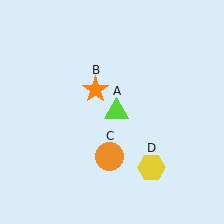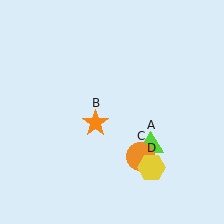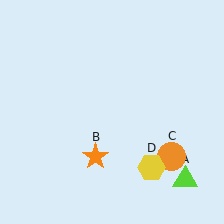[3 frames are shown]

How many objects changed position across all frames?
3 objects changed position: lime triangle (object A), orange star (object B), orange circle (object C).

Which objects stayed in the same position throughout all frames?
Yellow hexagon (object D) remained stationary.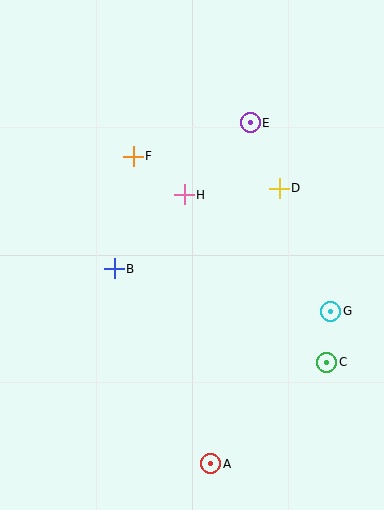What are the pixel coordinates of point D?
Point D is at (279, 188).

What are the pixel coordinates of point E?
Point E is at (250, 123).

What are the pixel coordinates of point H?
Point H is at (184, 195).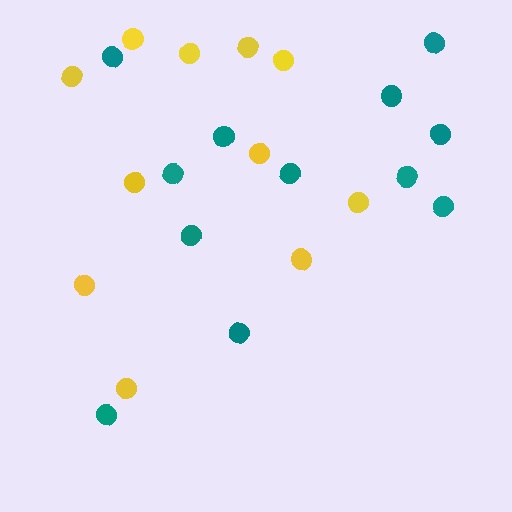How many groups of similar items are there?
There are 2 groups: one group of teal circles (12) and one group of yellow circles (11).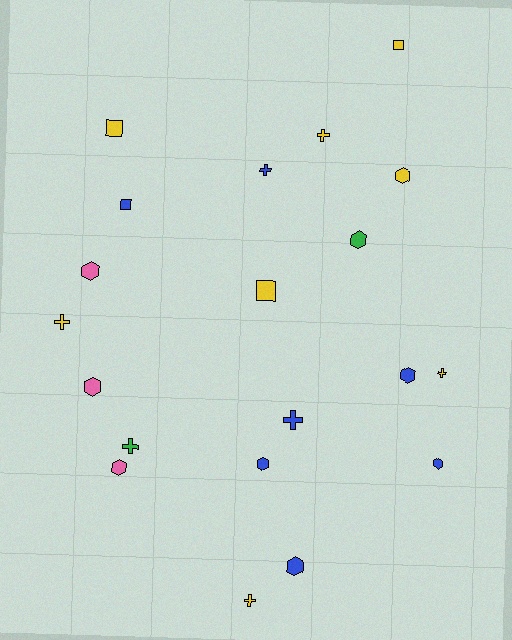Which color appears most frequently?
Yellow, with 8 objects.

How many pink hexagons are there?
There are 3 pink hexagons.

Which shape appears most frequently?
Hexagon, with 9 objects.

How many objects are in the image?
There are 20 objects.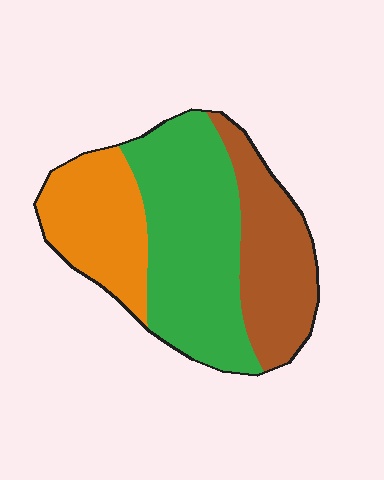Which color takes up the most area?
Green, at roughly 45%.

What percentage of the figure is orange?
Orange covers about 25% of the figure.